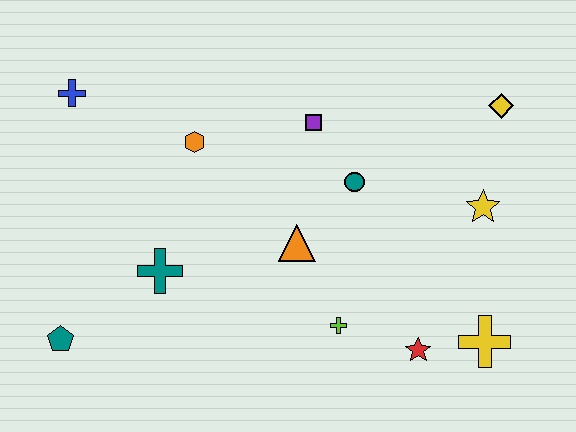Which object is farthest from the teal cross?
The yellow diamond is farthest from the teal cross.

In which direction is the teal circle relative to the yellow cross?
The teal circle is above the yellow cross.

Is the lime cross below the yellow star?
Yes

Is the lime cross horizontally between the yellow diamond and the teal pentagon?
Yes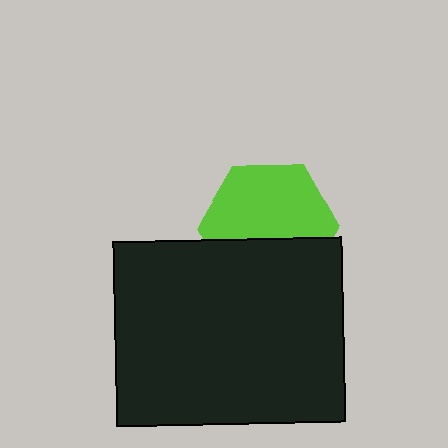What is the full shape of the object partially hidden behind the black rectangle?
The partially hidden object is a lime hexagon.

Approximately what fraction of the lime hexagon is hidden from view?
Roughly 38% of the lime hexagon is hidden behind the black rectangle.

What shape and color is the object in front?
The object in front is a black rectangle.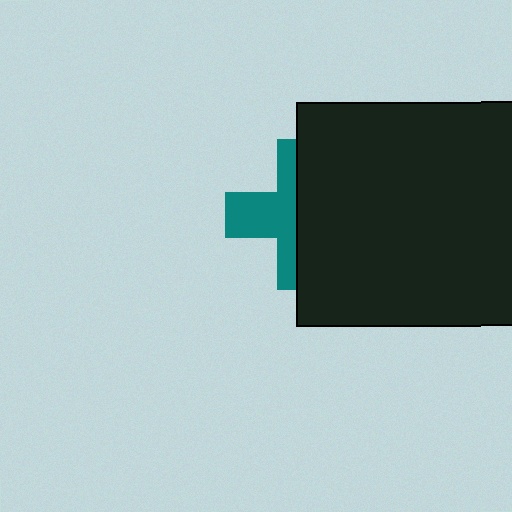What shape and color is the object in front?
The object in front is a black square.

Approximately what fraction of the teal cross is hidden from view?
Roughly 56% of the teal cross is hidden behind the black square.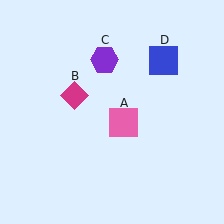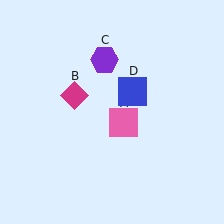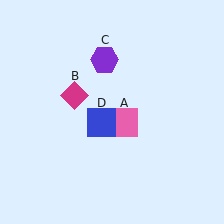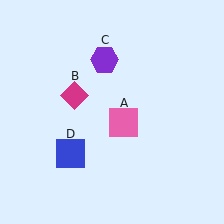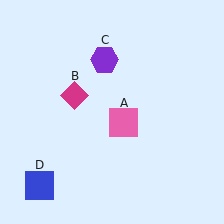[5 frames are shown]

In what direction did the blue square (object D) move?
The blue square (object D) moved down and to the left.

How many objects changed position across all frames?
1 object changed position: blue square (object D).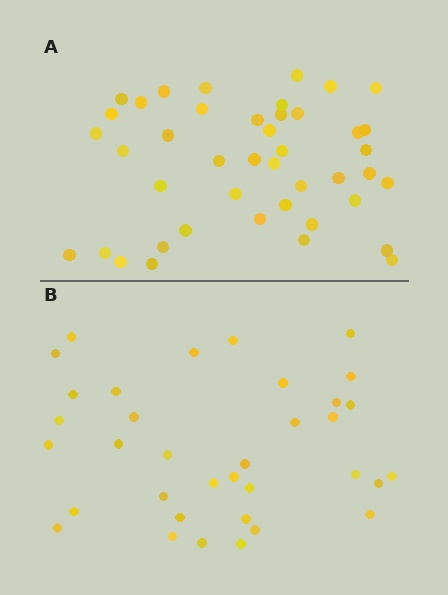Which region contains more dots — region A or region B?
Region A (the top region) has more dots.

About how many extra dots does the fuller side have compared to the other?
Region A has roughly 8 or so more dots than region B.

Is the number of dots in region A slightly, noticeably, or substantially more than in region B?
Region A has only slightly more — the two regions are fairly close. The ratio is roughly 1.2 to 1.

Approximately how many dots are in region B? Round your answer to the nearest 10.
About 40 dots. (The exact count is 35, which rounds to 40.)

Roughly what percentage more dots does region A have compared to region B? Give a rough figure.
About 25% more.